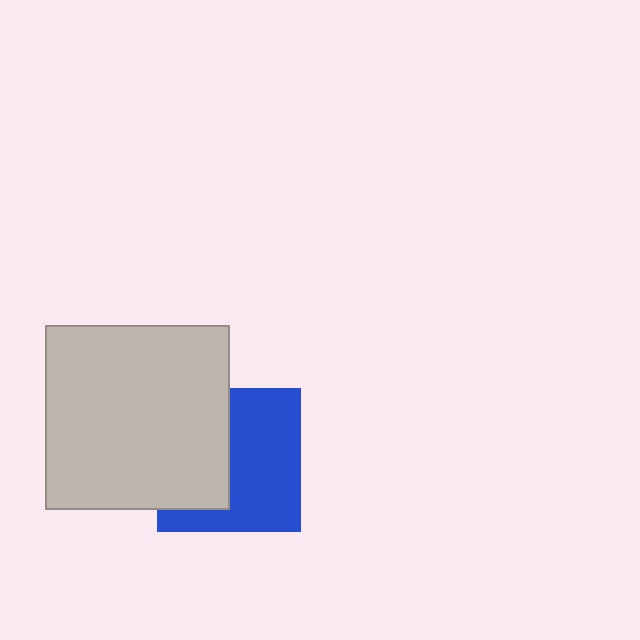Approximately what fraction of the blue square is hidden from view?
Roughly 42% of the blue square is hidden behind the light gray square.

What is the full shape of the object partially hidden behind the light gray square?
The partially hidden object is a blue square.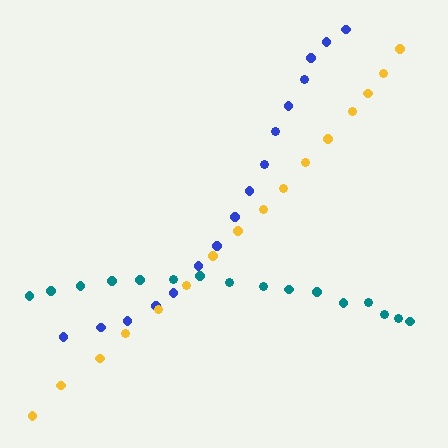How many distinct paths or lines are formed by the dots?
There are 3 distinct paths.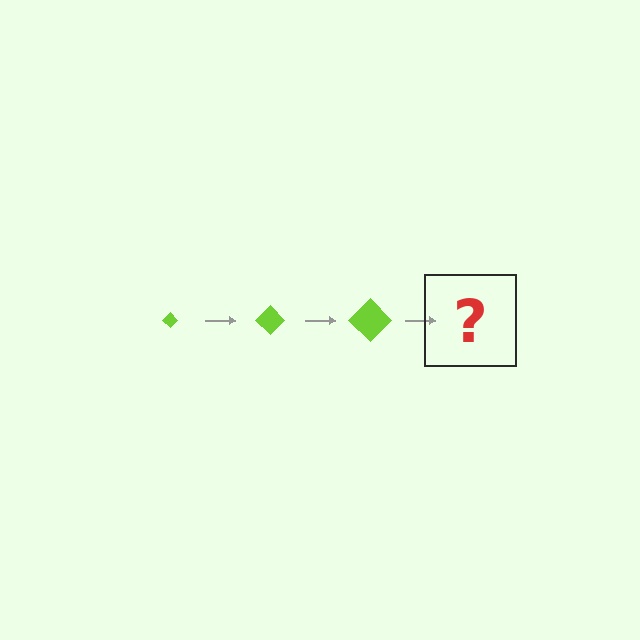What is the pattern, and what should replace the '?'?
The pattern is that the diamond gets progressively larger each step. The '?' should be a lime diamond, larger than the previous one.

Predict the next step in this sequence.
The next step is a lime diamond, larger than the previous one.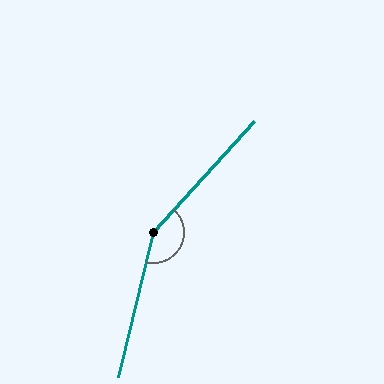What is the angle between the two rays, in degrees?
Approximately 152 degrees.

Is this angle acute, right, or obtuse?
It is obtuse.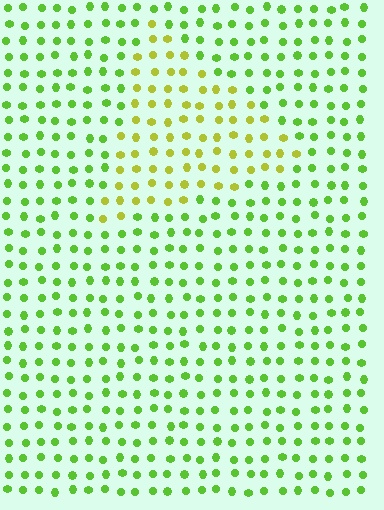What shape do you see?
I see a triangle.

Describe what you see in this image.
The image is filled with small lime elements in a uniform arrangement. A triangle-shaped region is visible where the elements are tinted to a slightly different hue, forming a subtle color boundary.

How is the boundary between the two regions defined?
The boundary is defined purely by a slight shift in hue (about 35 degrees). Spacing, size, and orientation are identical on both sides.